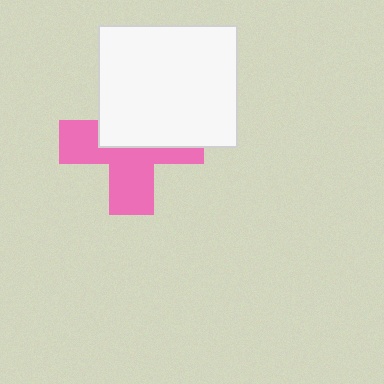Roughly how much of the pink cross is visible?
About half of it is visible (roughly 52%).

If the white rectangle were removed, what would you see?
You would see the complete pink cross.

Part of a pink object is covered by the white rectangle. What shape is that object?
It is a cross.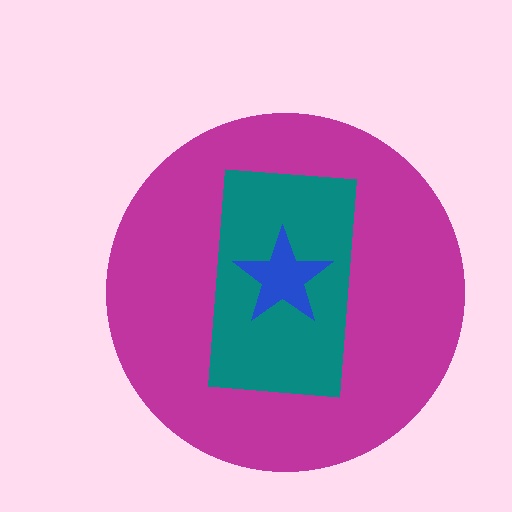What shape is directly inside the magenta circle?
The teal rectangle.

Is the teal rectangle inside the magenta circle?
Yes.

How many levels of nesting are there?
3.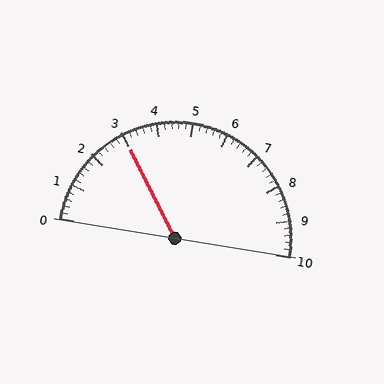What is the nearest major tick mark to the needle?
The nearest major tick mark is 3.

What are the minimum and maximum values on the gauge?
The gauge ranges from 0 to 10.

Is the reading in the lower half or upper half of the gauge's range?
The reading is in the lower half of the range (0 to 10).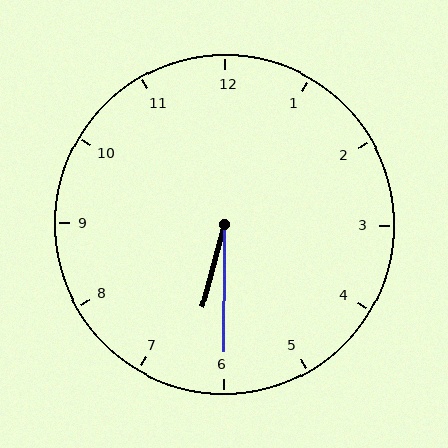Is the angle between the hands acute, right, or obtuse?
It is acute.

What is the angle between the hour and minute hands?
Approximately 15 degrees.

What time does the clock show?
6:30.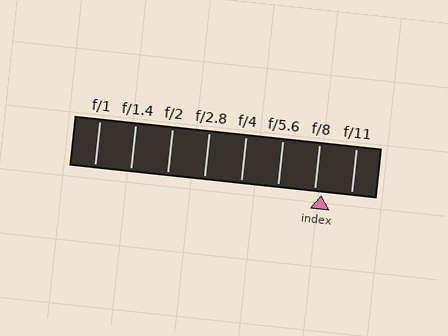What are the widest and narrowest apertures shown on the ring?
The widest aperture shown is f/1 and the narrowest is f/11.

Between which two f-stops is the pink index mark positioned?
The index mark is between f/8 and f/11.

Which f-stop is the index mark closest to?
The index mark is closest to f/8.